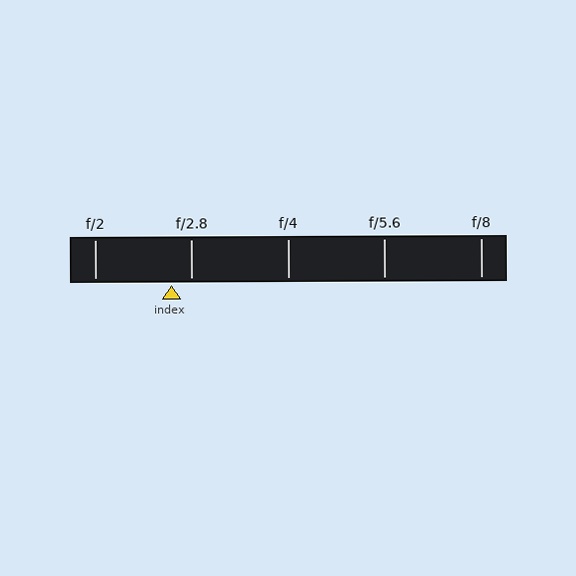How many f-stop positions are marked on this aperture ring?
There are 5 f-stop positions marked.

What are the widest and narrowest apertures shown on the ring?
The widest aperture shown is f/2 and the narrowest is f/8.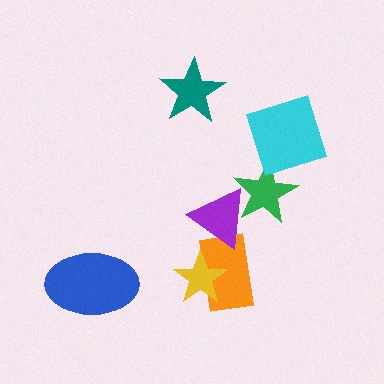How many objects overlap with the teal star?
0 objects overlap with the teal star.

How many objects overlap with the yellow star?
1 object overlaps with the yellow star.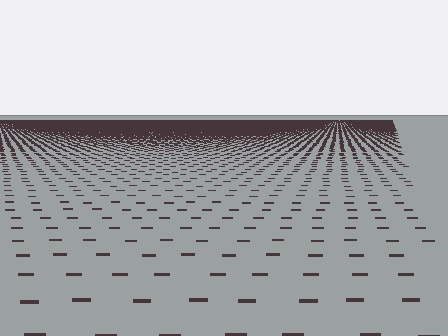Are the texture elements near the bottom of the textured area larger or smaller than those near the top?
Larger. Near the bottom, elements are closer to the viewer and appear at a bigger on-screen size.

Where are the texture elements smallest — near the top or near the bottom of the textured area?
Near the top.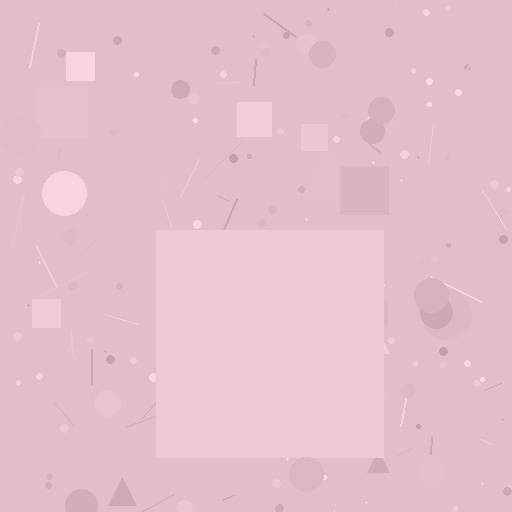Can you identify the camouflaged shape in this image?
The camouflaged shape is a square.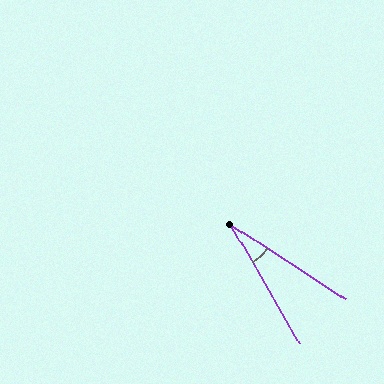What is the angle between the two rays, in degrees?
Approximately 27 degrees.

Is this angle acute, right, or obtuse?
It is acute.